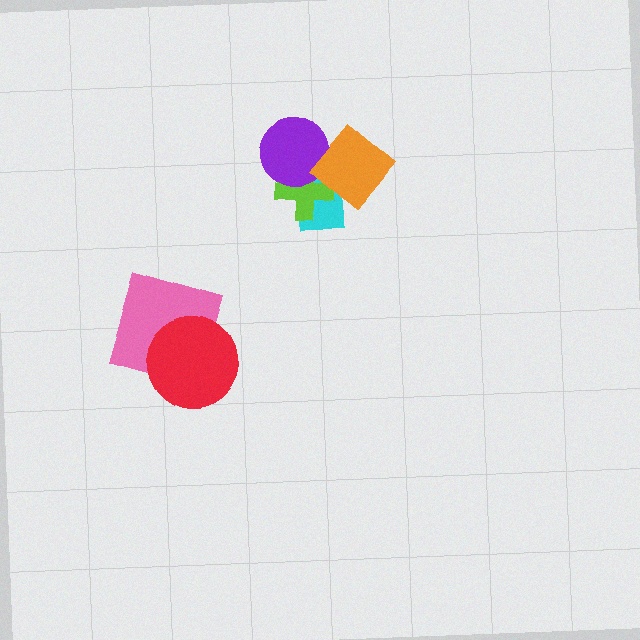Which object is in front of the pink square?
The red circle is in front of the pink square.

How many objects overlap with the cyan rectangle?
3 objects overlap with the cyan rectangle.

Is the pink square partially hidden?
Yes, it is partially covered by another shape.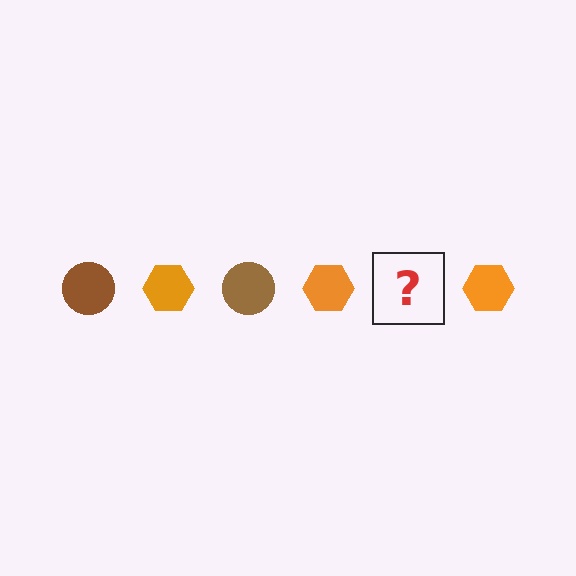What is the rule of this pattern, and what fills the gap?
The rule is that the pattern alternates between brown circle and orange hexagon. The gap should be filled with a brown circle.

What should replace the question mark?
The question mark should be replaced with a brown circle.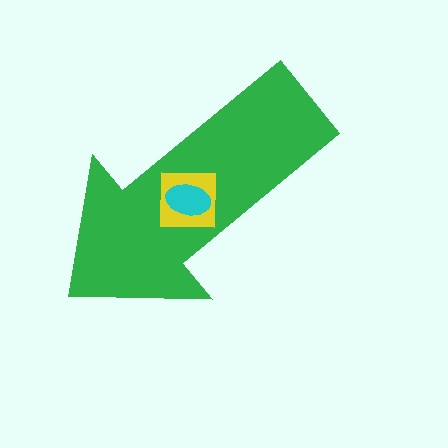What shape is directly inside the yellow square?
The cyan ellipse.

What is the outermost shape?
The green arrow.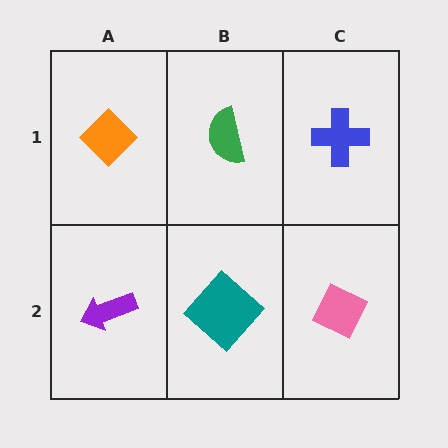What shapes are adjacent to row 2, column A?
An orange diamond (row 1, column A), a teal diamond (row 2, column B).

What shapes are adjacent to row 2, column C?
A blue cross (row 1, column C), a teal diamond (row 2, column B).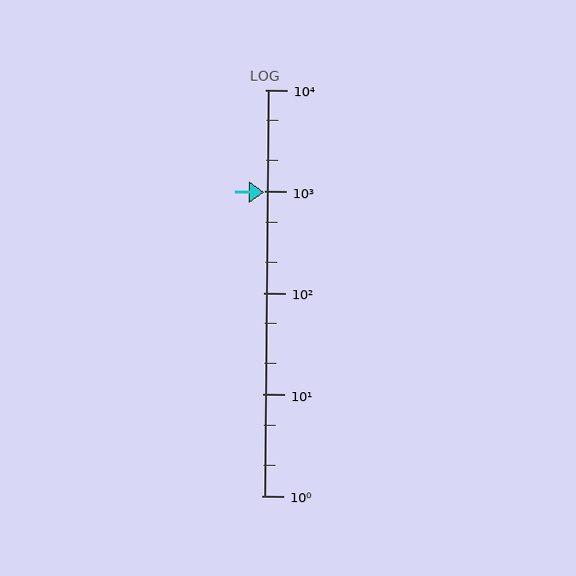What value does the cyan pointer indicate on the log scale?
The pointer indicates approximately 980.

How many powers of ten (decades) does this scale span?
The scale spans 4 decades, from 1 to 10000.